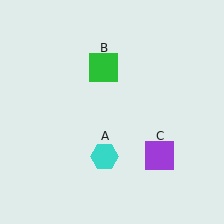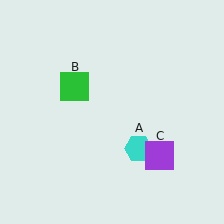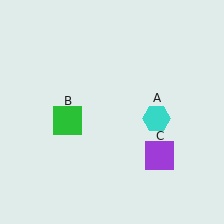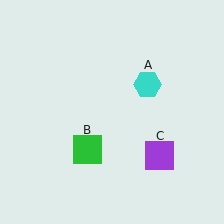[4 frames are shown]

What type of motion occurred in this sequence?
The cyan hexagon (object A), green square (object B) rotated counterclockwise around the center of the scene.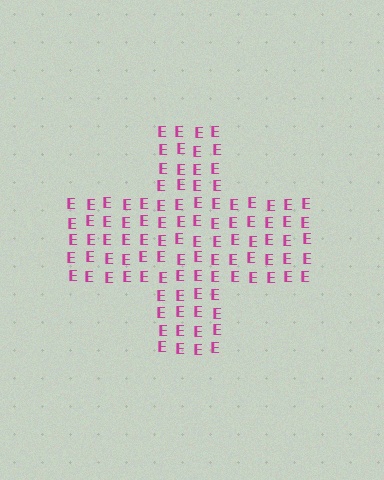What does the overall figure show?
The overall figure shows a cross.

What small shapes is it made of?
It is made of small letter E's.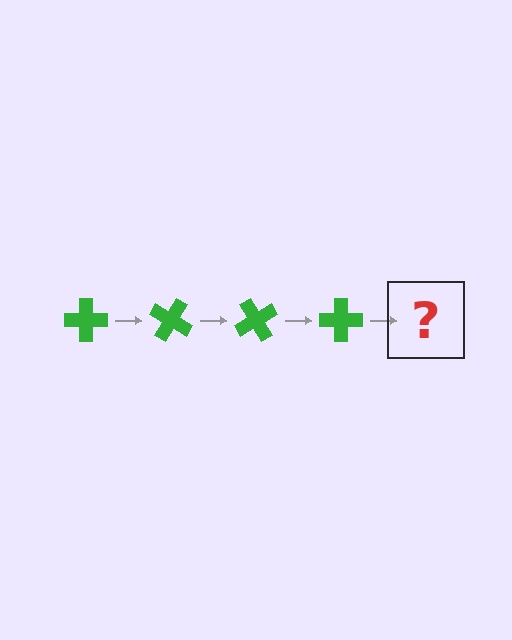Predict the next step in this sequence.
The next step is a green cross rotated 120 degrees.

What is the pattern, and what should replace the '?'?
The pattern is that the cross rotates 30 degrees each step. The '?' should be a green cross rotated 120 degrees.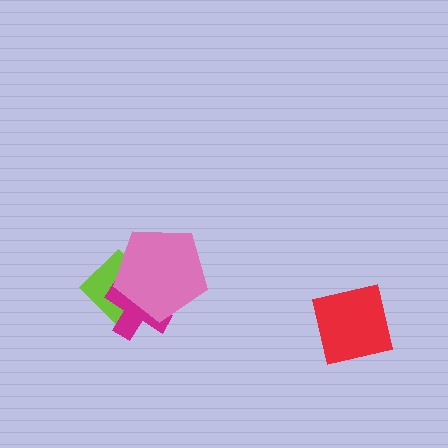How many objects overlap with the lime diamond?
2 objects overlap with the lime diamond.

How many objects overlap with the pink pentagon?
2 objects overlap with the pink pentagon.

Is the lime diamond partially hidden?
Yes, it is partially covered by another shape.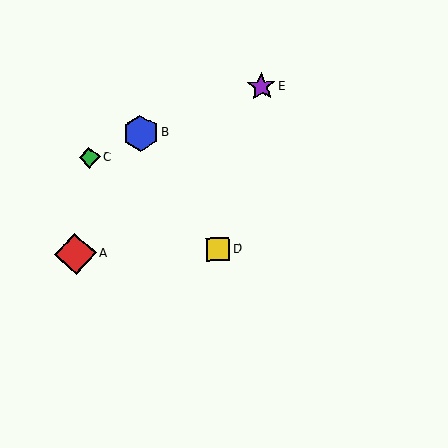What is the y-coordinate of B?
Object B is at y≈133.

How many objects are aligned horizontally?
2 objects (A, D) are aligned horizontally.